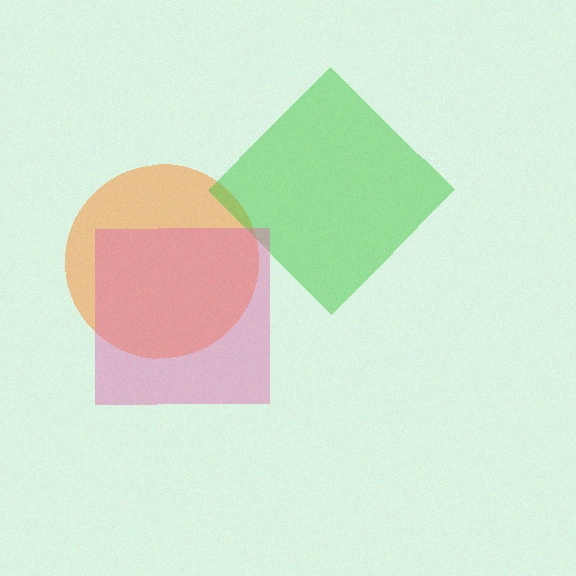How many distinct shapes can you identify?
There are 3 distinct shapes: an orange circle, a green diamond, a pink square.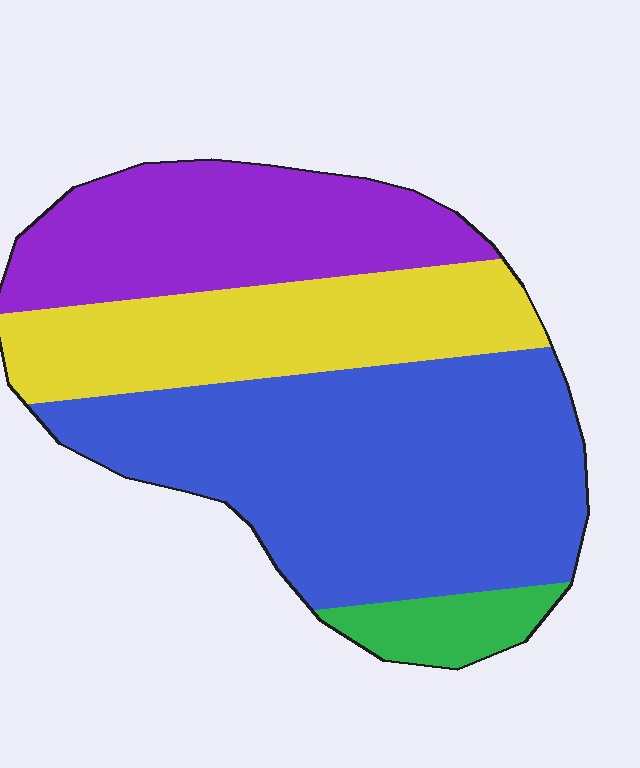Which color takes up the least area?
Green, at roughly 5%.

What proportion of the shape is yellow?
Yellow takes up about one quarter (1/4) of the shape.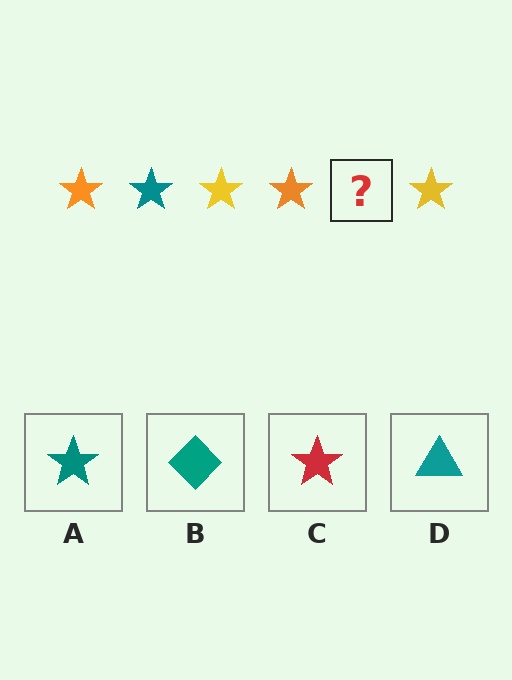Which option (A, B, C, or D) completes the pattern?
A.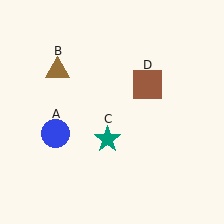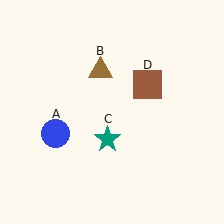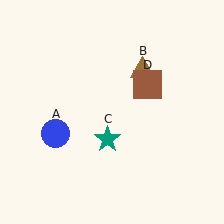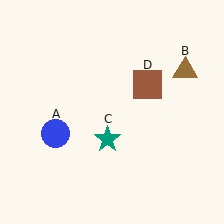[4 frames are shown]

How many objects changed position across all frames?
1 object changed position: brown triangle (object B).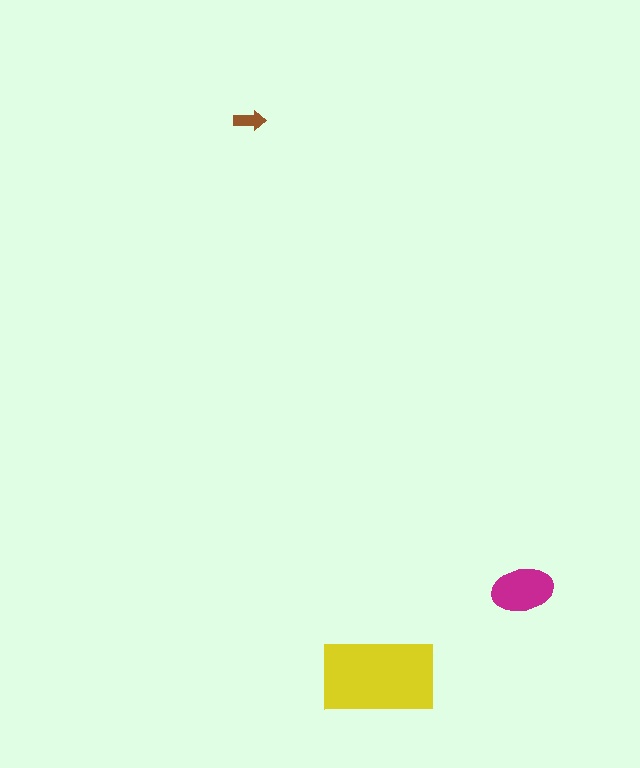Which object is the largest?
The yellow rectangle.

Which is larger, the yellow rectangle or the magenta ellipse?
The yellow rectangle.